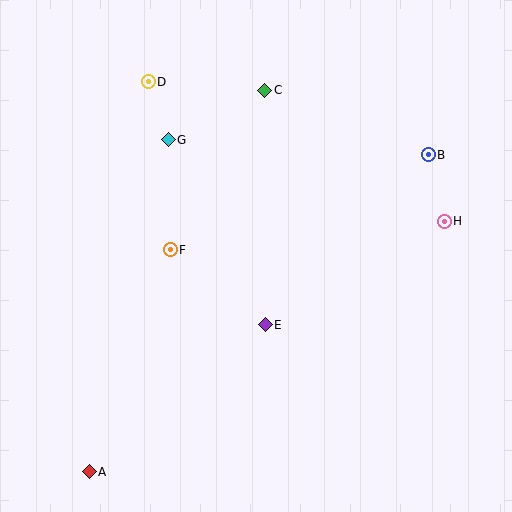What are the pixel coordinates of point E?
Point E is at (265, 325).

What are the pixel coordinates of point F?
Point F is at (170, 250).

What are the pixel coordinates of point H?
Point H is at (444, 221).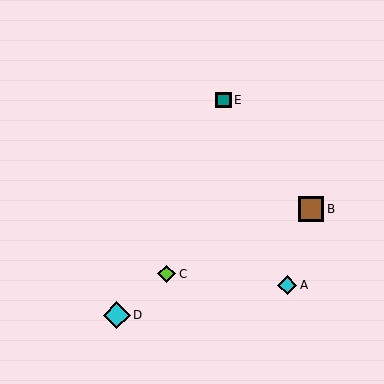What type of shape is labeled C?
Shape C is a lime diamond.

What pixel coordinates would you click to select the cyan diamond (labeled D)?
Click at (117, 315) to select the cyan diamond D.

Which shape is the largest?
The cyan diamond (labeled D) is the largest.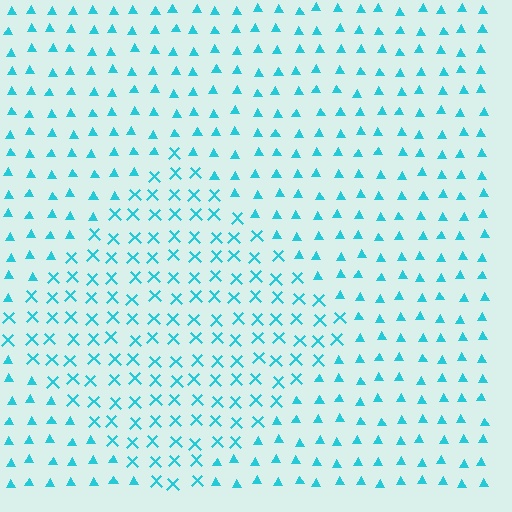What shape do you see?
I see a diamond.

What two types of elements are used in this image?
The image uses X marks inside the diamond region and triangles outside it.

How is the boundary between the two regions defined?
The boundary is defined by a change in element shape: X marks inside vs. triangles outside. All elements share the same color and spacing.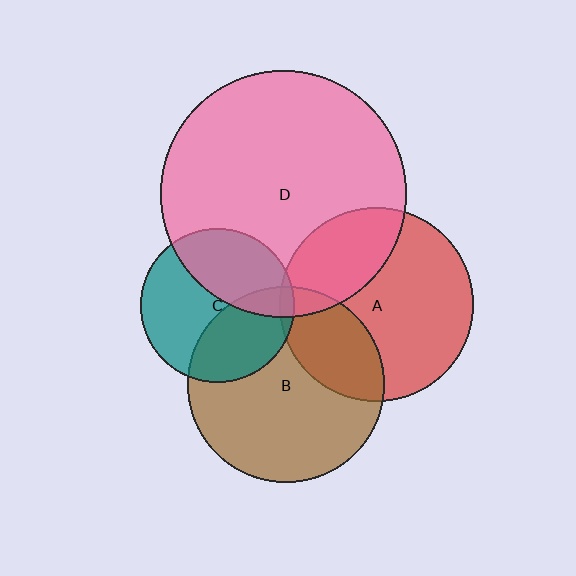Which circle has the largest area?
Circle D (pink).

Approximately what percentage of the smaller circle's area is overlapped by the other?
Approximately 10%.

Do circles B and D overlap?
Yes.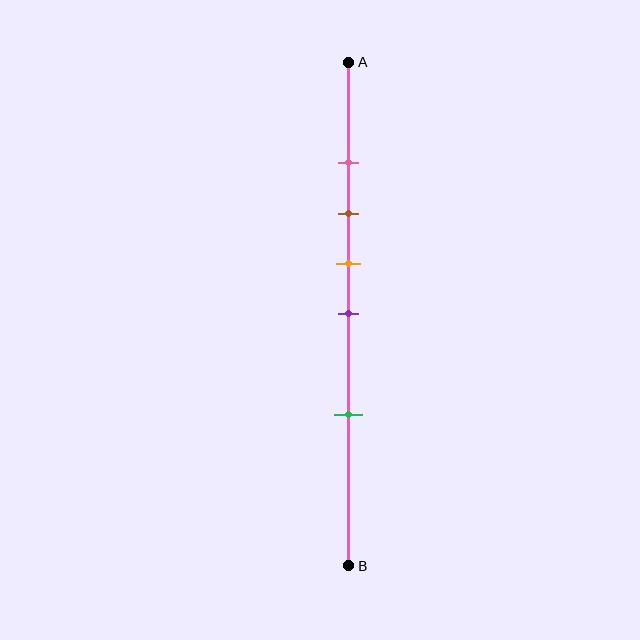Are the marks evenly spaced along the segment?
No, the marks are not evenly spaced.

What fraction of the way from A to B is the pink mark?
The pink mark is approximately 20% (0.2) of the way from A to B.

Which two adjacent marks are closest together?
The pink and brown marks are the closest adjacent pair.